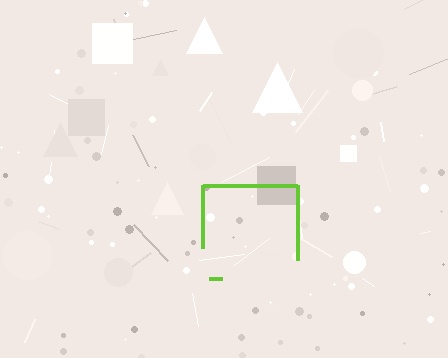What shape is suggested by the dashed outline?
The dashed outline suggests a square.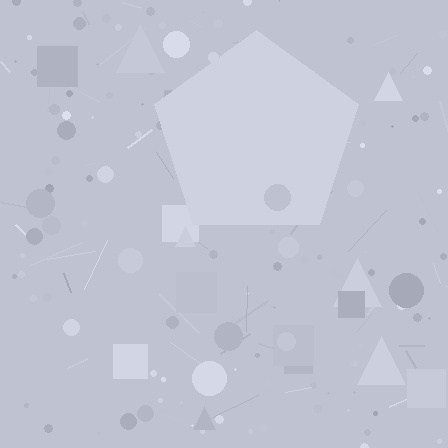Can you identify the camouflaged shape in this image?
The camouflaged shape is a pentagon.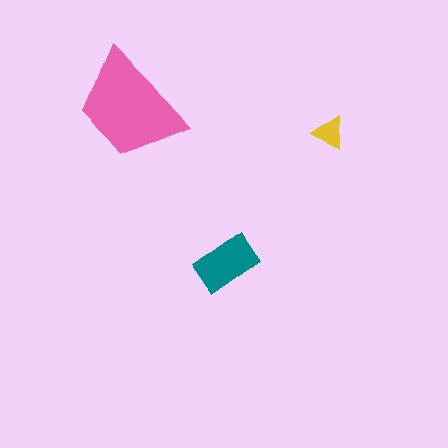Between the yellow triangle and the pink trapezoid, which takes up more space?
The pink trapezoid.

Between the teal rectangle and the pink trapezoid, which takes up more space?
The pink trapezoid.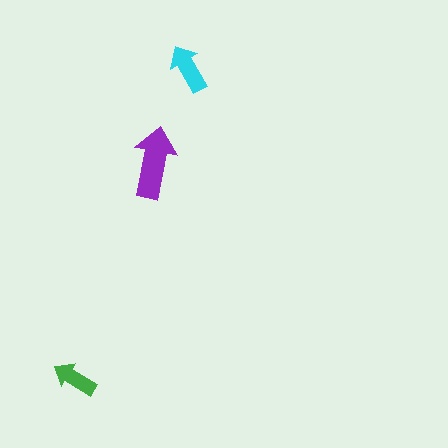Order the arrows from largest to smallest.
the purple one, the cyan one, the green one.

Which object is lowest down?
The green arrow is bottommost.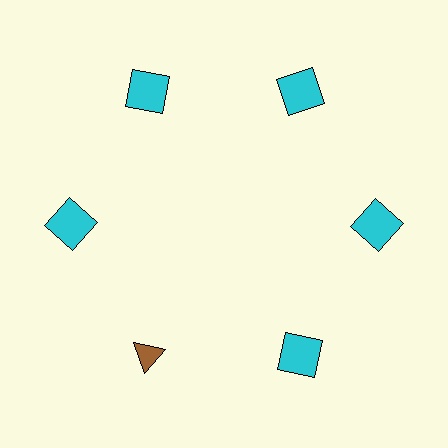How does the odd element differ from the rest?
It differs in both color (brown instead of cyan) and shape (triangle instead of square).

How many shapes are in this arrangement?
There are 6 shapes arranged in a ring pattern.